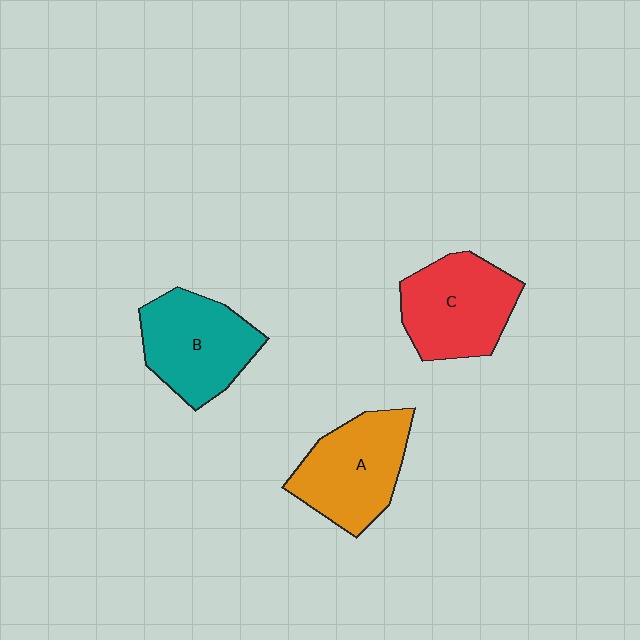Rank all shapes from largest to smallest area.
From largest to smallest: C (red), A (orange), B (teal).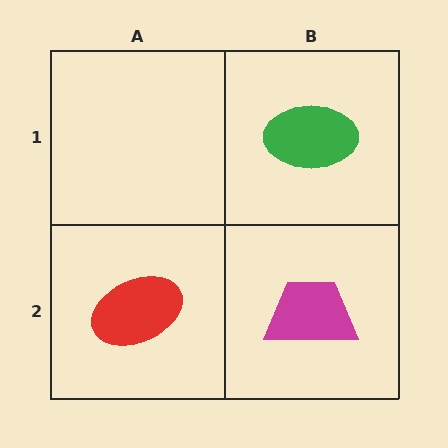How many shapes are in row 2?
2 shapes.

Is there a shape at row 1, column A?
No, that cell is empty.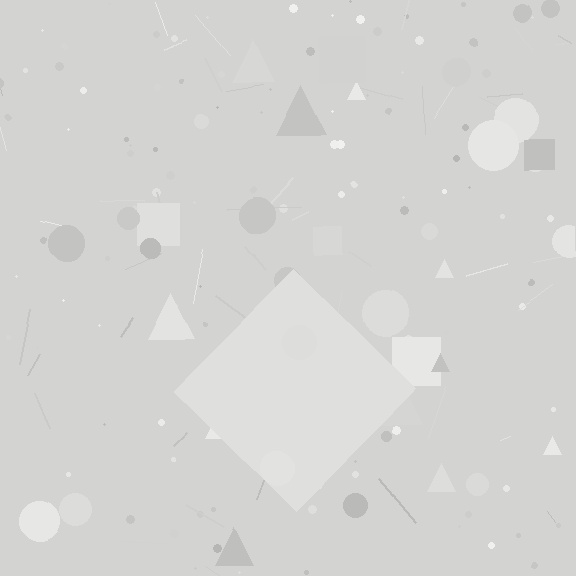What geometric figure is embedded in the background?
A diamond is embedded in the background.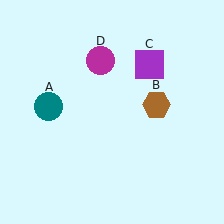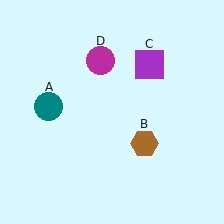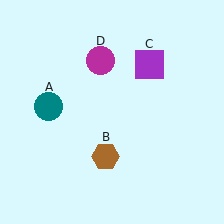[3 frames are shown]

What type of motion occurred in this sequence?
The brown hexagon (object B) rotated clockwise around the center of the scene.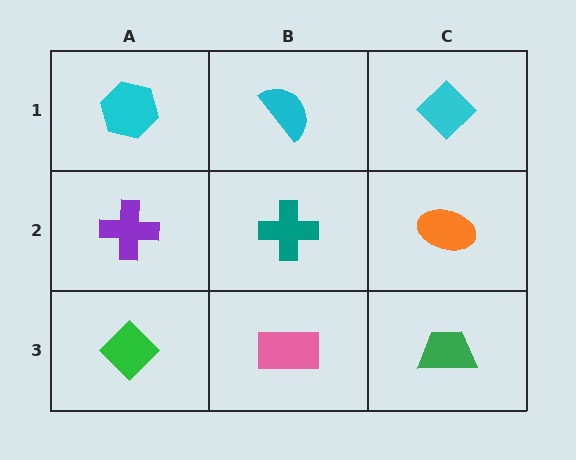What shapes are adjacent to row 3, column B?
A teal cross (row 2, column B), a green diamond (row 3, column A), a green trapezoid (row 3, column C).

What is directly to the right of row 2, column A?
A teal cross.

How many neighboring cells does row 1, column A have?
2.